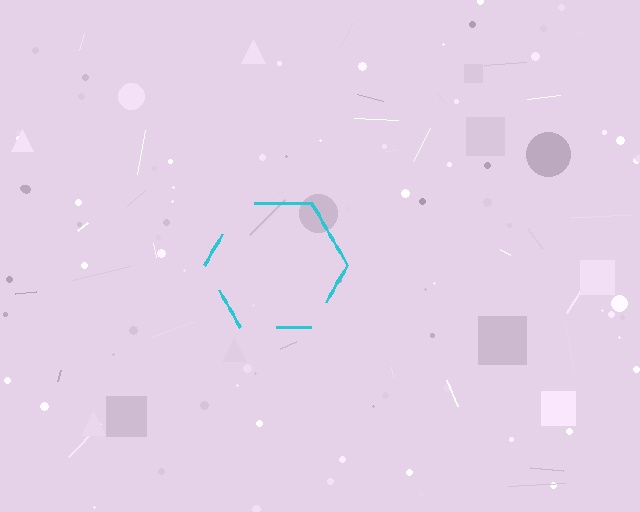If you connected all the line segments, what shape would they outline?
They would outline a hexagon.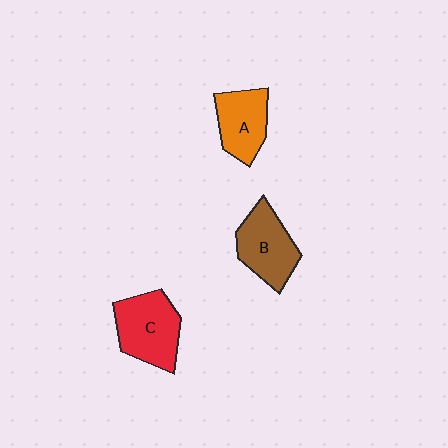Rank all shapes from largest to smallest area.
From largest to smallest: C (red), B (brown), A (orange).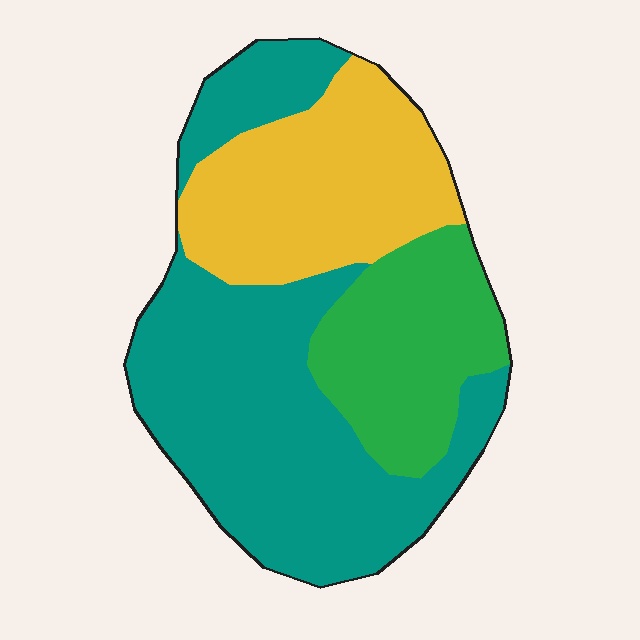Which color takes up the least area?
Green, at roughly 20%.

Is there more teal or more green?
Teal.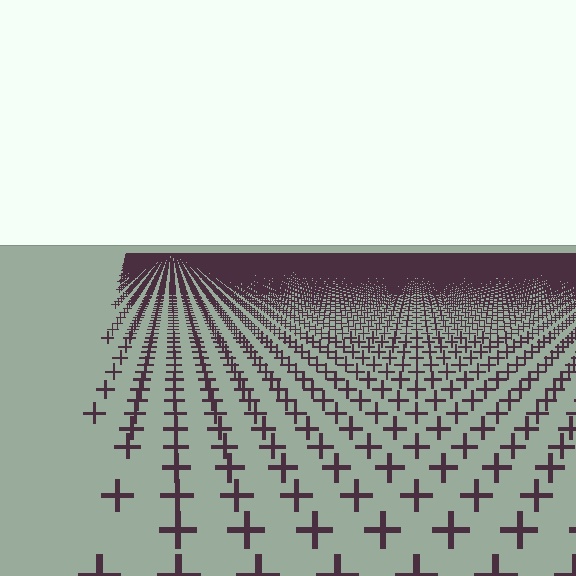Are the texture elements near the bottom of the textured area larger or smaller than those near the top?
Larger. Near the bottom, elements are closer to the viewer and appear at a bigger on-screen size.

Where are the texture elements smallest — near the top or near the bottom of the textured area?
Near the top.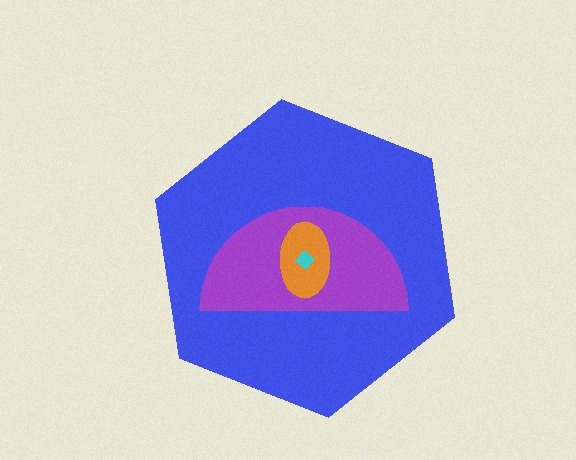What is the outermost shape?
The blue hexagon.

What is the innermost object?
The cyan diamond.